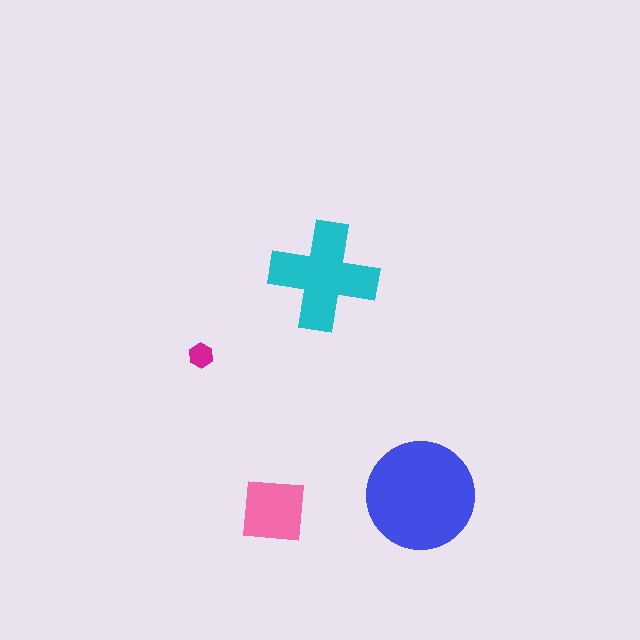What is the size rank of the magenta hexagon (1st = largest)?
4th.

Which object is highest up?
The cyan cross is topmost.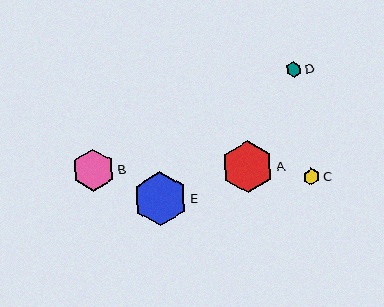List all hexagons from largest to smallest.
From largest to smallest: E, A, B, C, D.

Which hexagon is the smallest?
Hexagon D is the smallest with a size of approximately 15 pixels.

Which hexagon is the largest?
Hexagon E is the largest with a size of approximately 54 pixels.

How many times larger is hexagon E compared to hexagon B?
Hexagon E is approximately 1.3 times the size of hexagon B.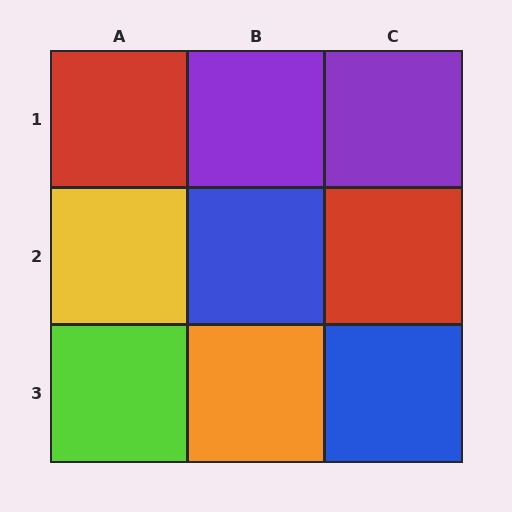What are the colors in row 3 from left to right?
Lime, orange, blue.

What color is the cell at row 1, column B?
Purple.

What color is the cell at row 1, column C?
Purple.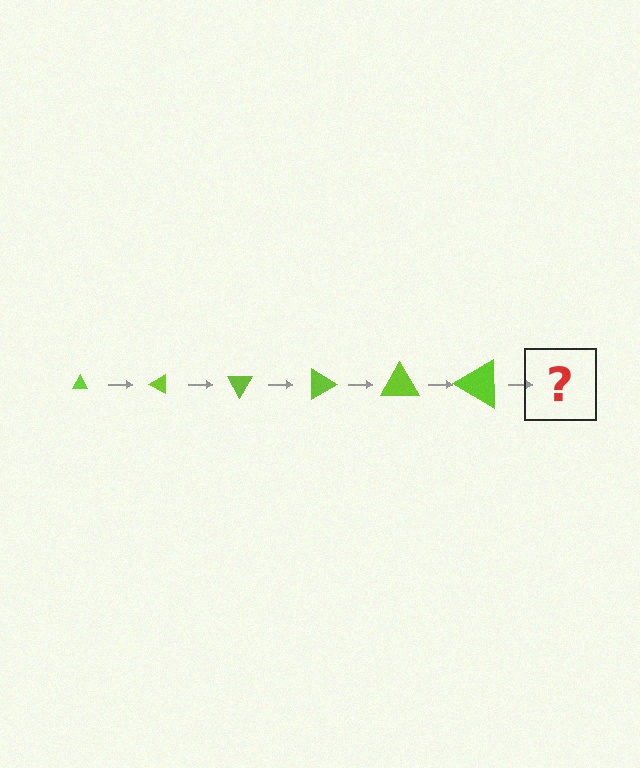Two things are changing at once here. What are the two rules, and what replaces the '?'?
The two rules are that the triangle grows larger each step and it rotates 30 degrees each step. The '?' should be a triangle, larger than the previous one and rotated 180 degrees from the start.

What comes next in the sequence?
The next element should be a triangle, larger than the previous one and rotated 180 degrees from the start.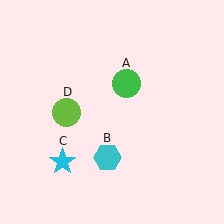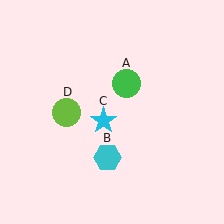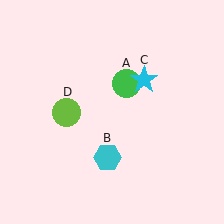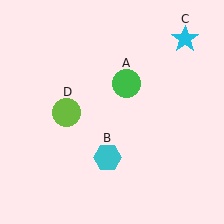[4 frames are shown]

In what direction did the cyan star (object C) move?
The cyan star (object C) moved up and to the right.